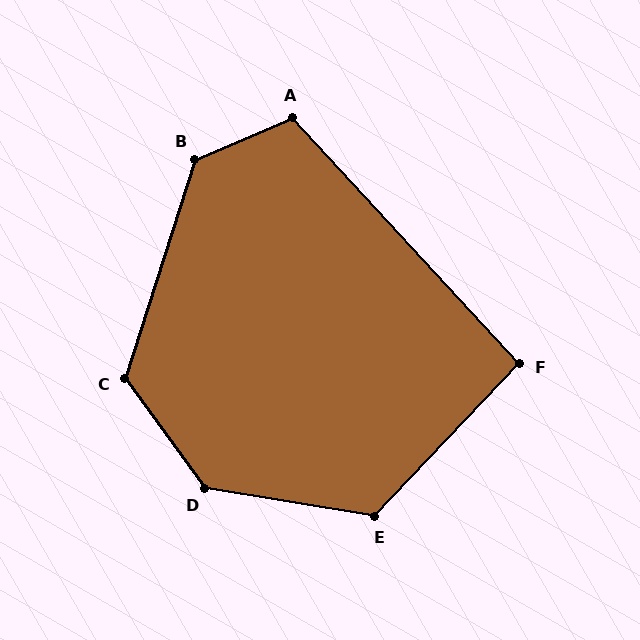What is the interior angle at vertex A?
Approximately 110 degrees (obtuse).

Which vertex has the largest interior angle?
D, at approximately 136 degrees.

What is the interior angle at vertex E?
Approximately 124 degrees (obtuse).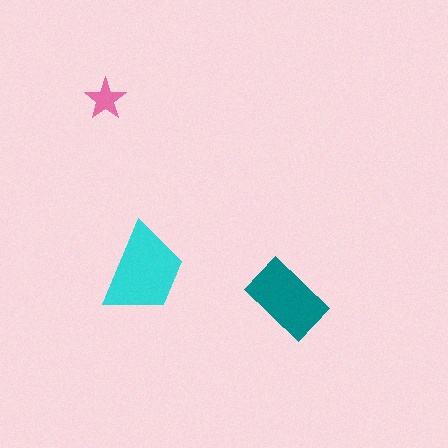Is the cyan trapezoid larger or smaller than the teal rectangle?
Larger.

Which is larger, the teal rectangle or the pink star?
The teal rectangle.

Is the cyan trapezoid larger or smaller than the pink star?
Larger.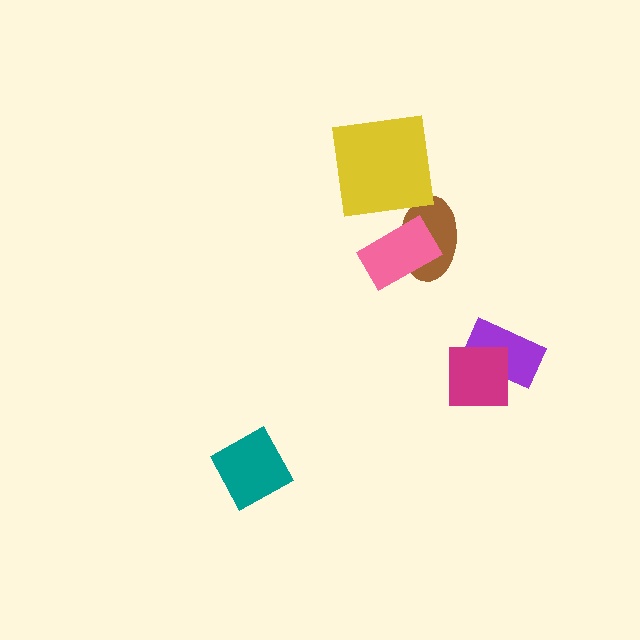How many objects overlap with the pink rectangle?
1 object overlaps with the pink rectangle.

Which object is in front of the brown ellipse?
The pink rectangle is in front of the brown ellipse.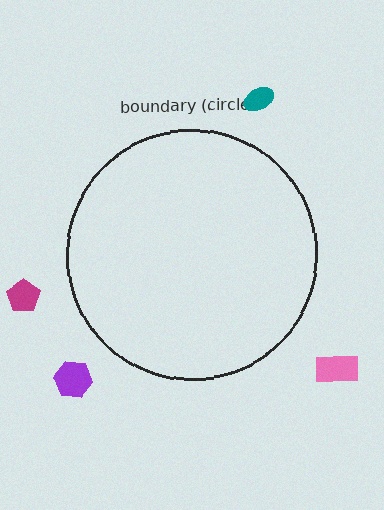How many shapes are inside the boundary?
0 inside, 4 outside.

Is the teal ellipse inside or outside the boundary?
Outside.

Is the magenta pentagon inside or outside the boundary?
Outside.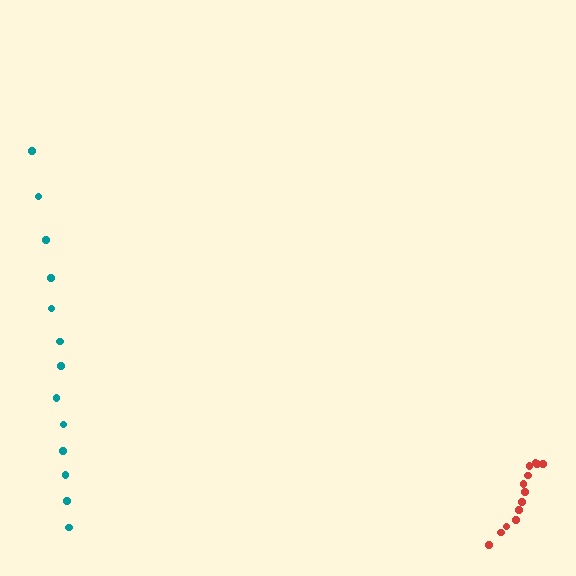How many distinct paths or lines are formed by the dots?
There are 2 distinct paths.